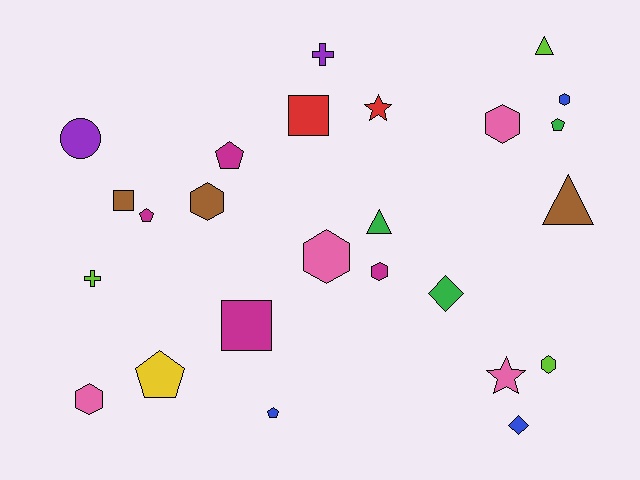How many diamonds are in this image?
There are 2 diamonds.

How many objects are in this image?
There are 25 objects.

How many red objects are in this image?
There are 2 red objects.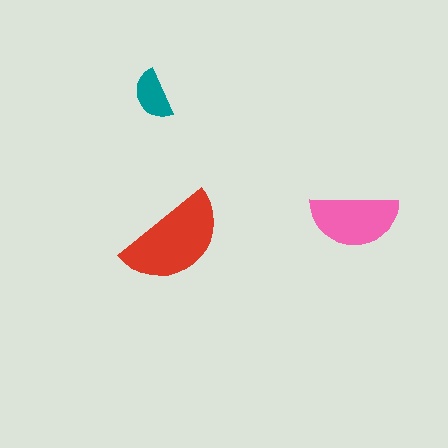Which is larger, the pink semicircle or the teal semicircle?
The pink one.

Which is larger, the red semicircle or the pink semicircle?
The red one.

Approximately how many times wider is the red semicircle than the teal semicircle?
About 2 times wider.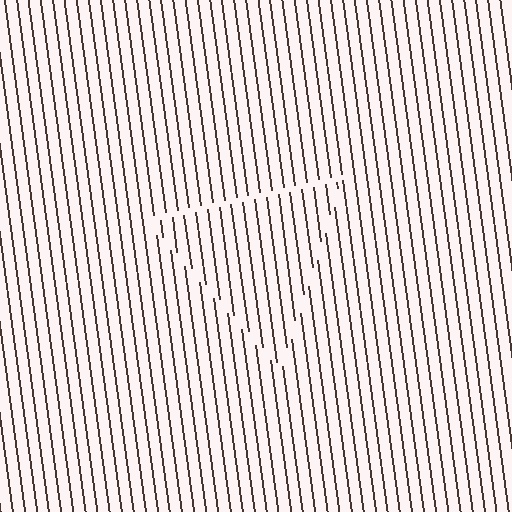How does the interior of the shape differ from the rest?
The interior of the shape contains the same grating, shifted by half a period — the contour is defined by the phase discontinuity where line-ends from the inner and outer gratings abut.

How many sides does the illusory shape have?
3 sides — the line-ends trace a triangle.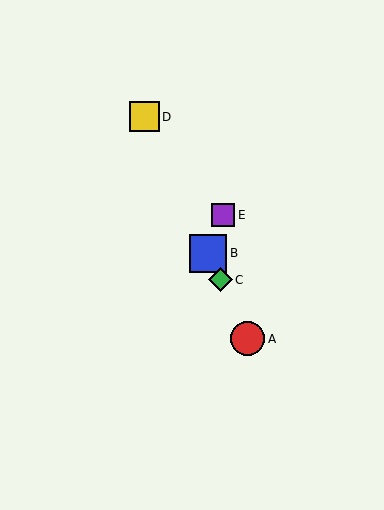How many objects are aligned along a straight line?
4 objects (A, B, C, D) are aligned along a straight line.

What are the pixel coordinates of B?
Object B is at (208, 253).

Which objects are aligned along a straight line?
Objects A, B, C, D are aligned along a straight line.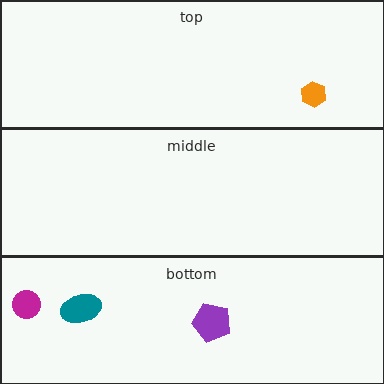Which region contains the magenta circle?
The bottom region.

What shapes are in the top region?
The orange hexagon.